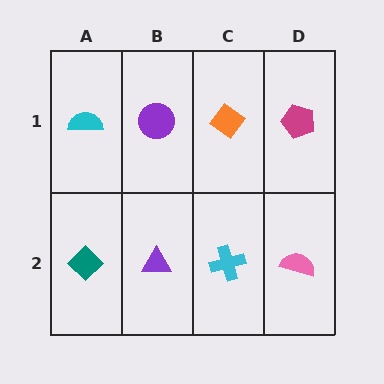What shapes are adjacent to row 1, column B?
A purple triangle (row 2, column B), a cyan semicircle (row 1, column A), an orange diamond (row 1, column C).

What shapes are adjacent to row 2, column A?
A cyan semicircle (row 1, column A), a purple triangle (row 2, column B).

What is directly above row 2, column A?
A cyan semicircle.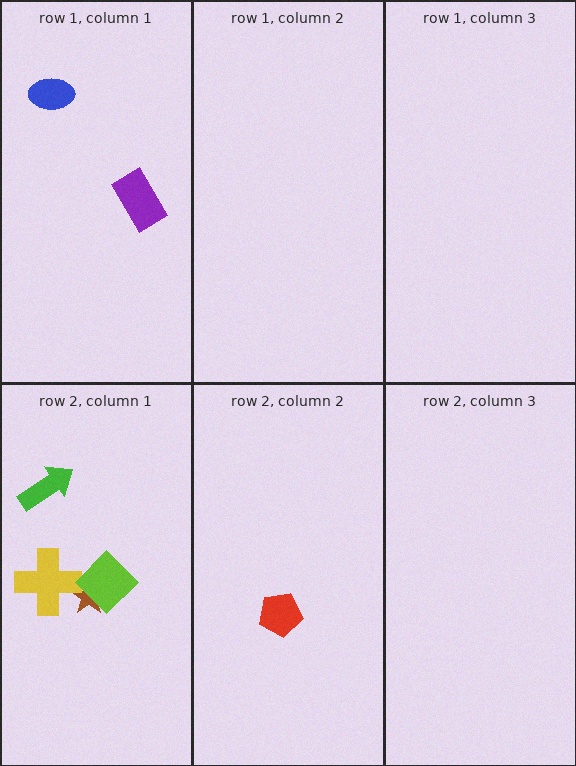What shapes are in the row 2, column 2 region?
The red pentagon.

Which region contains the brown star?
The row 2, column 1 region.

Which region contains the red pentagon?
The row 2, column 2 region.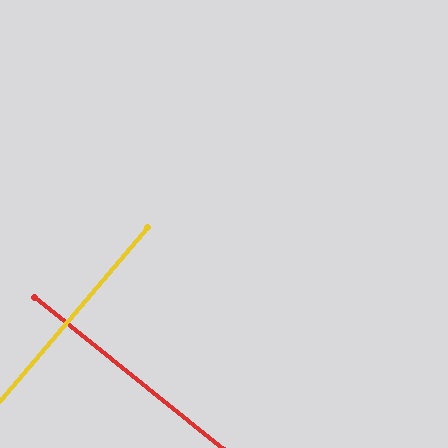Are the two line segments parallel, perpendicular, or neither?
Perpendicular — they meet at approximately 88°.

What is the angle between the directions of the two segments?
Approximately 88 degrees.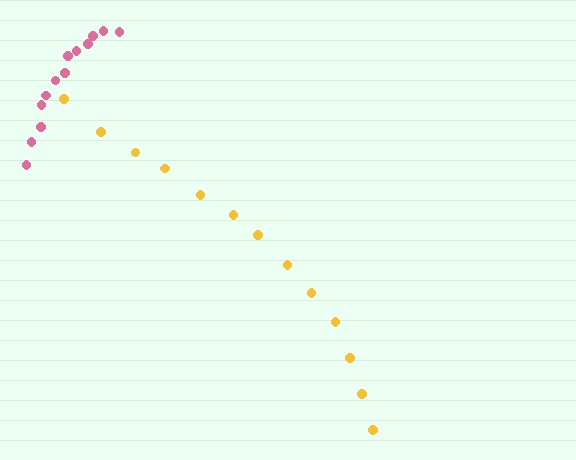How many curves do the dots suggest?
There are 2 distinct paths.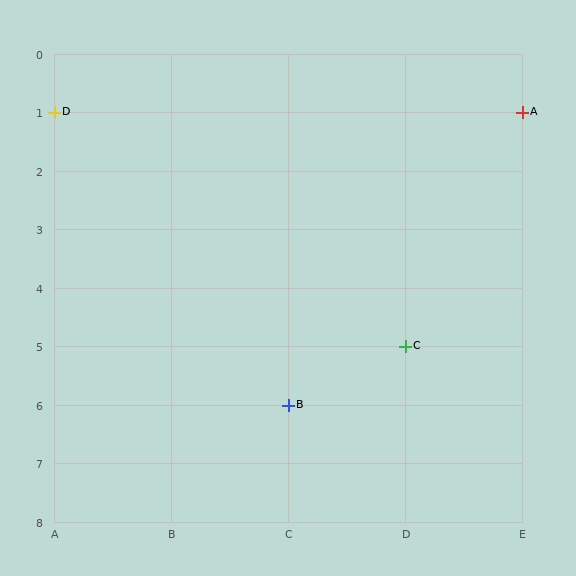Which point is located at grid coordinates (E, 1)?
Point A is at (E, 1).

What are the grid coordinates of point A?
Point A is at grid coordinates (E, 1).